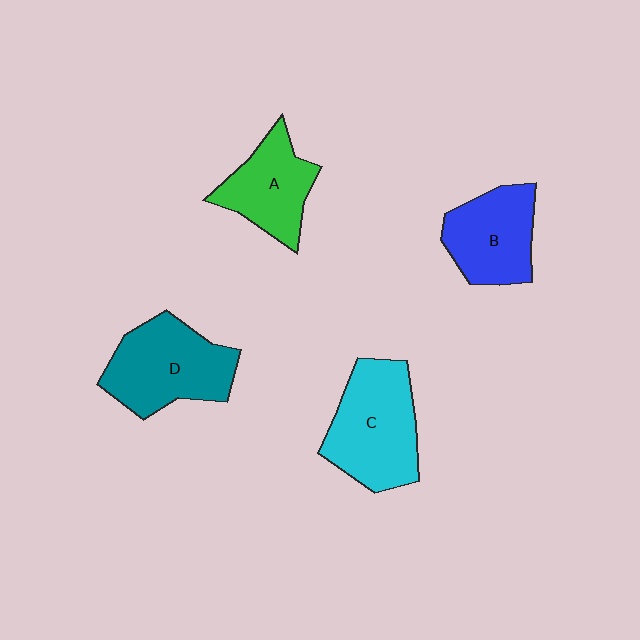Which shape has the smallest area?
Shape A (green).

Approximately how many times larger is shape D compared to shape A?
Approximately 1.3 times.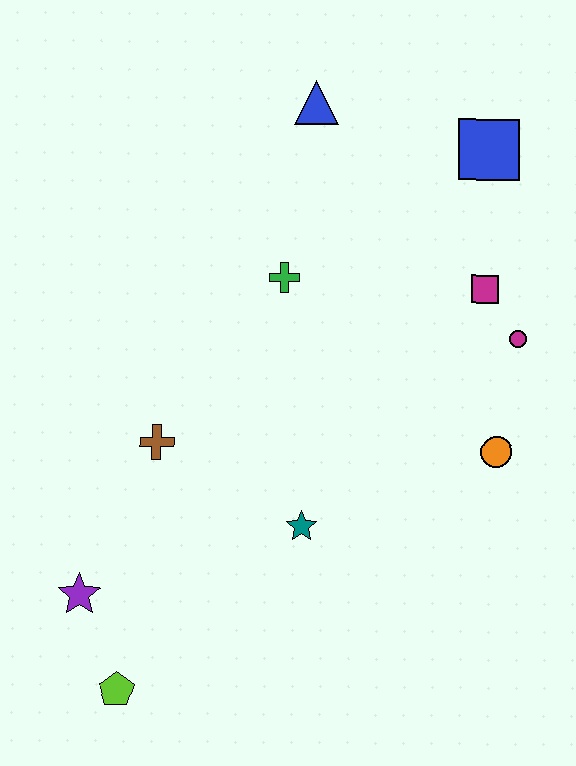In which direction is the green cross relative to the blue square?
The green cross is to the left of the blue square.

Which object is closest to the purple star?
The lime pentagon is closest to the purple star.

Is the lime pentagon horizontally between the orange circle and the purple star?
Yes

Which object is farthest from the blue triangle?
The lime pentagon is farthest from the blue triangle.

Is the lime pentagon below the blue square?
Yes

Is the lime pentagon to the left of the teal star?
Yes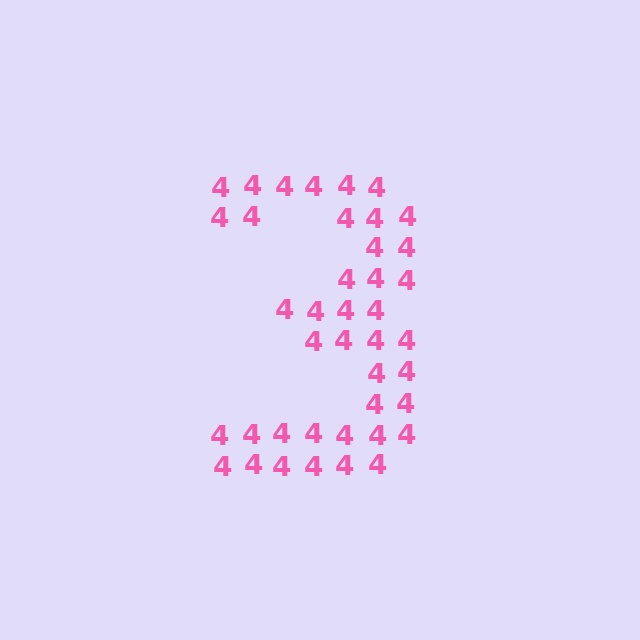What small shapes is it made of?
It is made of small digit 4's.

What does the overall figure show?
The overall figure shows the digit 3.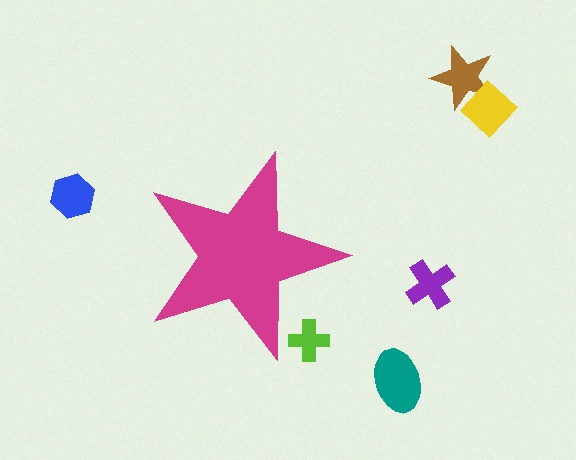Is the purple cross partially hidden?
No, the purple cross is fully visible.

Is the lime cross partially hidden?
Yes, the lime cross is partially hidden behind the magenta star.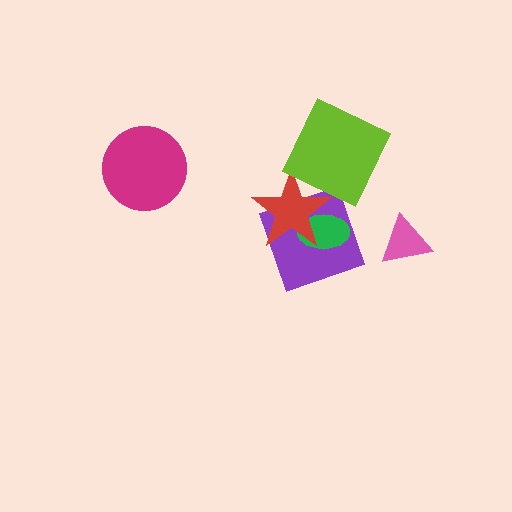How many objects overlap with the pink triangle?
0 objects overlap with the pink triangle.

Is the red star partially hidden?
Yes, it is partially covered by another shape.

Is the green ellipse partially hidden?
Yes, it is partially covered by another shape.